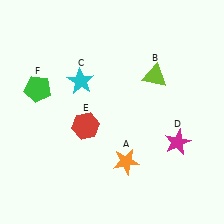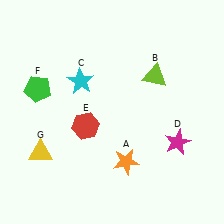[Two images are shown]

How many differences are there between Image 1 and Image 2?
There is 1 difference between the two images.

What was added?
A yellow triangle (G) was added in Image 2.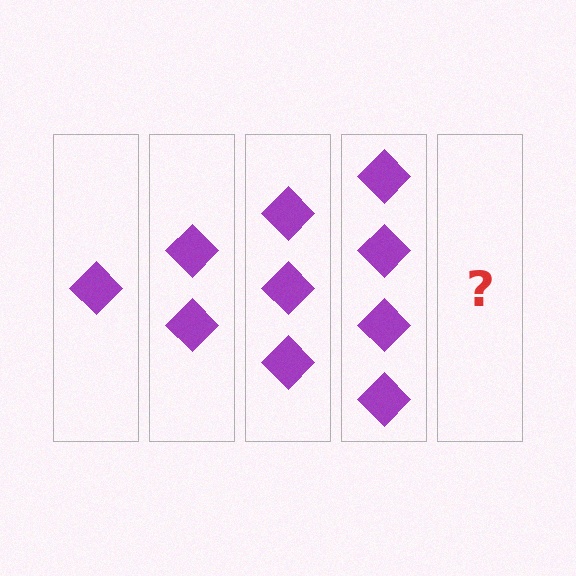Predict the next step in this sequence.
The next step is 5 diamonds.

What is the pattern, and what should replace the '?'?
The pattern is that each step adds one more diamond. The '?' should be 5 diamonds.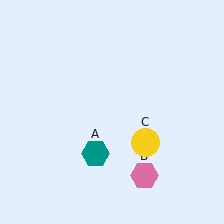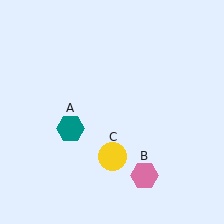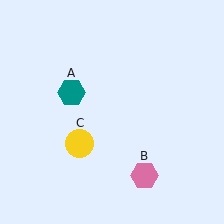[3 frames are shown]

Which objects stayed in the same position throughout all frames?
Pink hexagon (object B) remained stationary.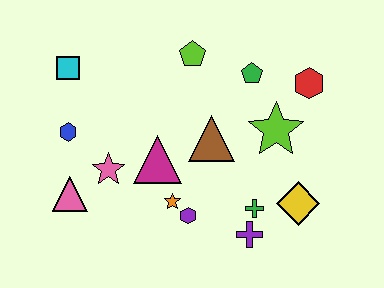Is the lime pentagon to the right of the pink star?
Yes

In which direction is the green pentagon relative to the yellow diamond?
The green pentagon is above the yellow diamond.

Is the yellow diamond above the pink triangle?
No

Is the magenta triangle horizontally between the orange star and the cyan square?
Yes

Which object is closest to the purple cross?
The green cross is closest to the purple cross.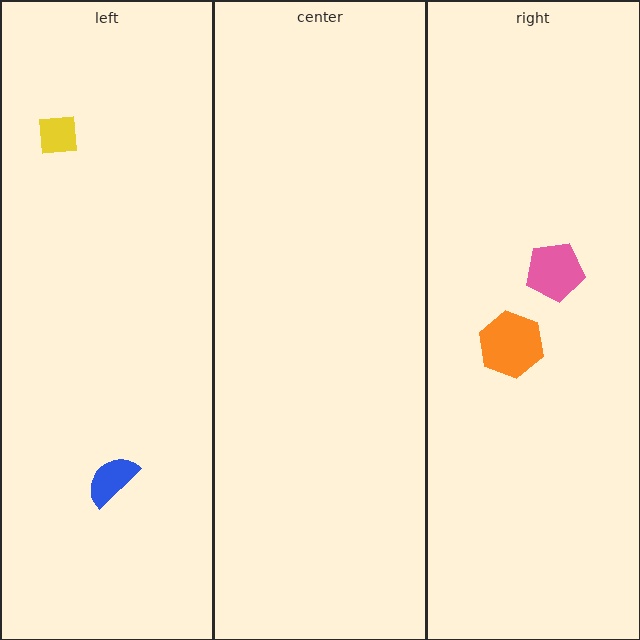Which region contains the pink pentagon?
The right region.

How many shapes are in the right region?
2.